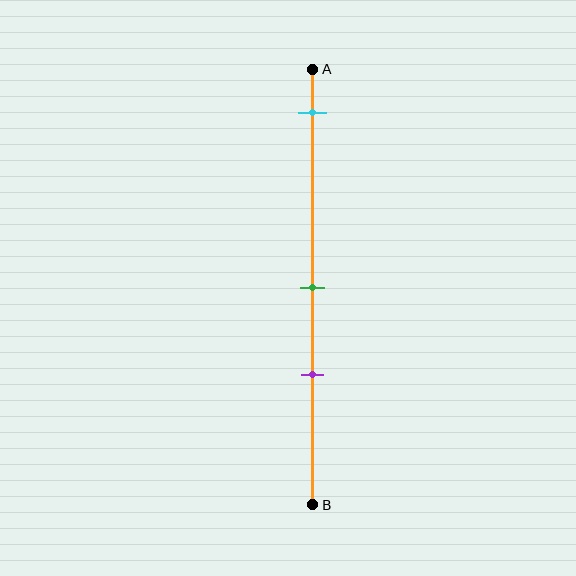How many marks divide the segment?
There are 3 marks dividing the segment.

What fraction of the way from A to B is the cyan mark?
The cyan mark is approximately 10% (0.1) of the way from A to B.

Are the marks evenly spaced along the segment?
No, the marks are not evenly spaced.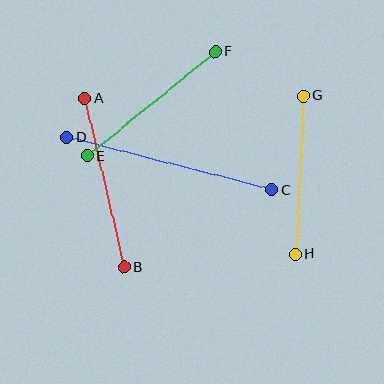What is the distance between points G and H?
The distance is approximately 159 pixels.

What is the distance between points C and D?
The distance is approximately 212 pixels.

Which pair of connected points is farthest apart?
Points C and D are farthest apart.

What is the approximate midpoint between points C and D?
The midpoint is at approximately (169, 164) pixels.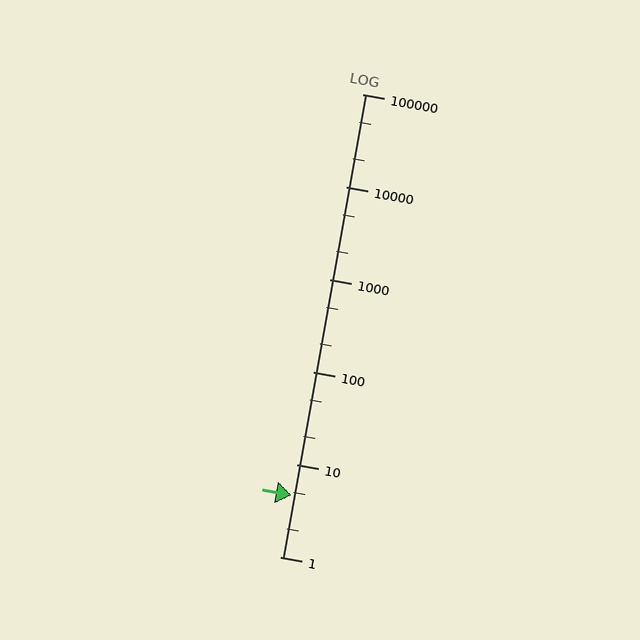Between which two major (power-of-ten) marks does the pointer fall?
The pointer is between 1 and 10.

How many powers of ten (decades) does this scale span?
The scale spans 5 decades, from 1 to 100000.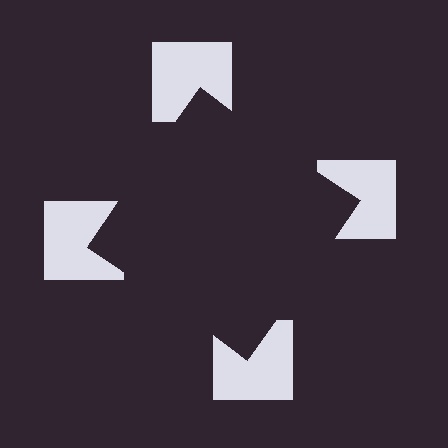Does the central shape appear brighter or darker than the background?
It typically appears slightly darker than the background, even though no actual brightness change is drawn.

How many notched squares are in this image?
There are 4 — one at each vertex of the illusory square.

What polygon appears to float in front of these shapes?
An illusory square — its edges are inferred from the aligned wedge cuts in the notched squares, not physically drawn.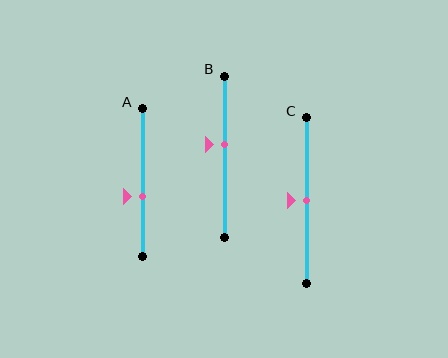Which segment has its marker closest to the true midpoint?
Segment C has its marker closest to the true midpoint.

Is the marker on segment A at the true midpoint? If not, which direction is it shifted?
No, the marker on segment A is shifted downward by about 9% of the segment length.